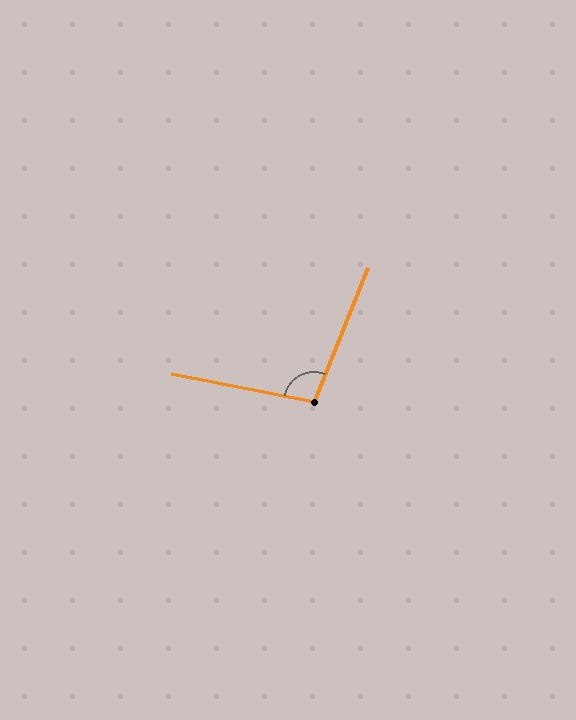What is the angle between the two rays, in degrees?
Approximately 101 degrees.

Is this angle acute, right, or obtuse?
It is obtuse.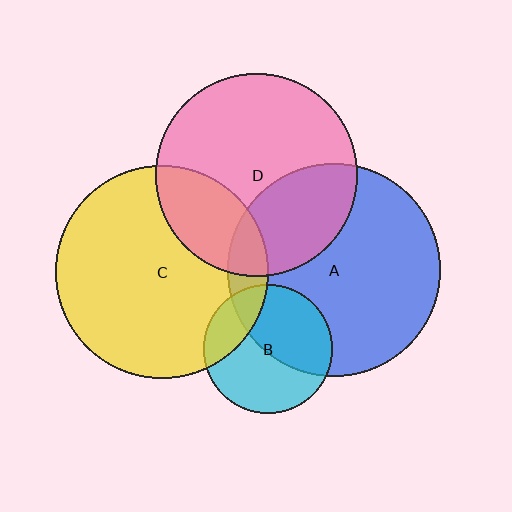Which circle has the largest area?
Circle A (blue).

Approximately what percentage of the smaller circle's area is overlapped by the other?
Approximately 30%.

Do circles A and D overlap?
Yes.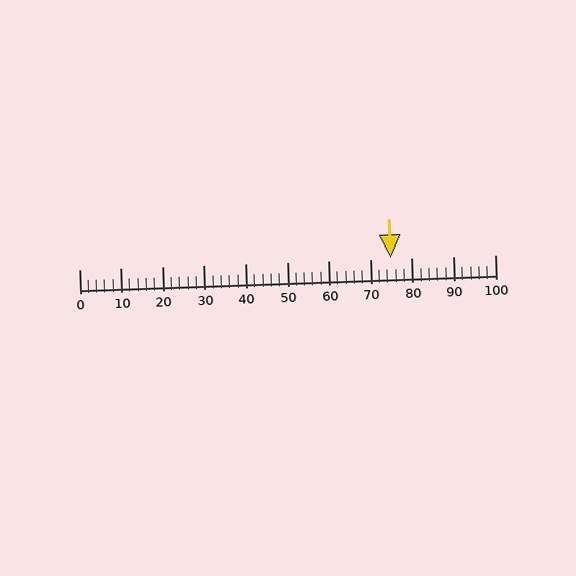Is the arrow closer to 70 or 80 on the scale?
The arrow is closer to 70.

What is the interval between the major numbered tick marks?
The major tick marks are spaced 10 units apart.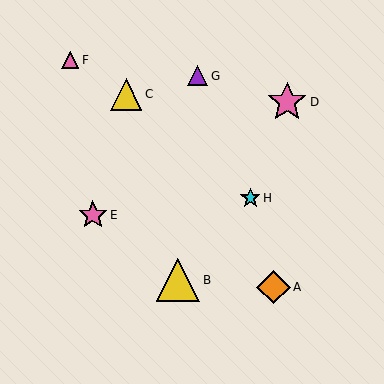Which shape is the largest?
The yellow triangle (labeled B) is the largest.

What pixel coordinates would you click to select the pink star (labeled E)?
Click at (93, 215) to select the pink star E.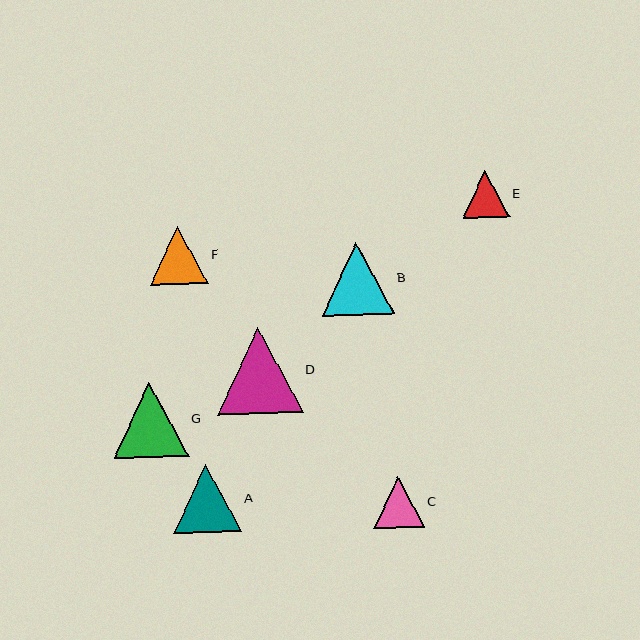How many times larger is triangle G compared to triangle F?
Triangle G is approximately 1.3 times the size of triangle F.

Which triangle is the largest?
Triangle D is the largest with a size of approximately 86 pixels.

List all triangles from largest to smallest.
From largest to smallest: D, G, B, A, F, C, E.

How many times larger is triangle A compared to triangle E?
Triangle A is approximately 1.4 times the size of triangle E.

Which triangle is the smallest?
Triangle E is the smallest with a size of approximately 47 pixels.